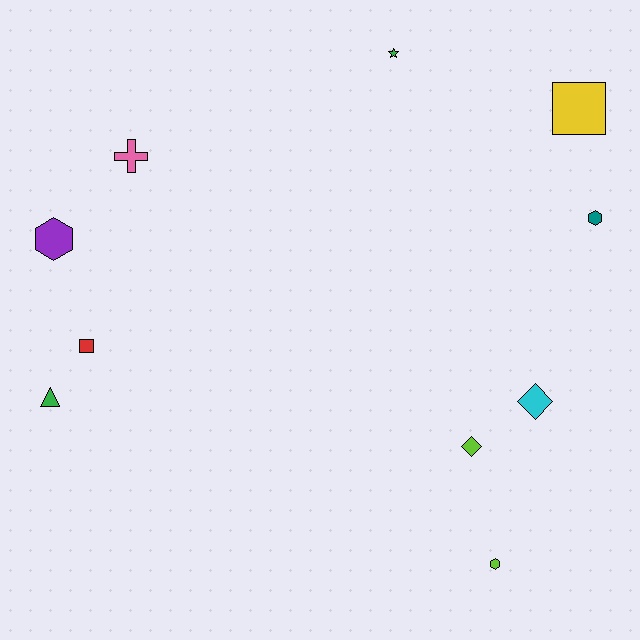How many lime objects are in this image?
There are 2 lime objects.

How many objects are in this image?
There are 10 objects.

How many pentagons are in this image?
There are no pentagons.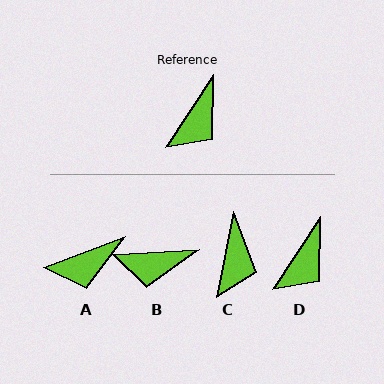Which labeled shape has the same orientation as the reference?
D.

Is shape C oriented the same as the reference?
No, it is off by about 22 degrees.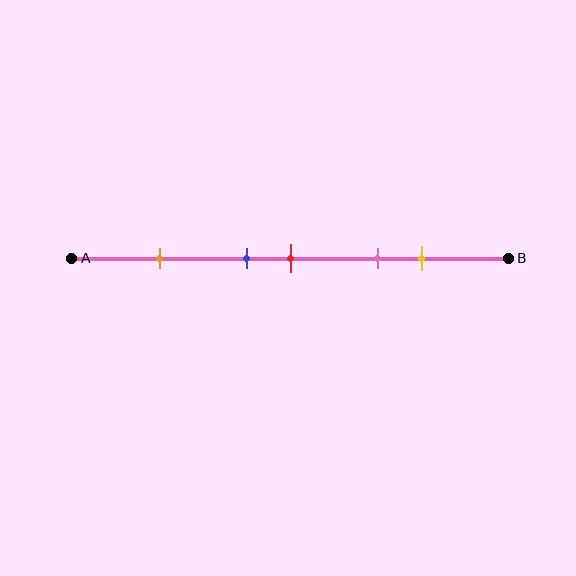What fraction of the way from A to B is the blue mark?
The blue mark is approximately 40% (0.4) of the way from A to B.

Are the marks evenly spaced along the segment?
No, the marks are not evenly spaced.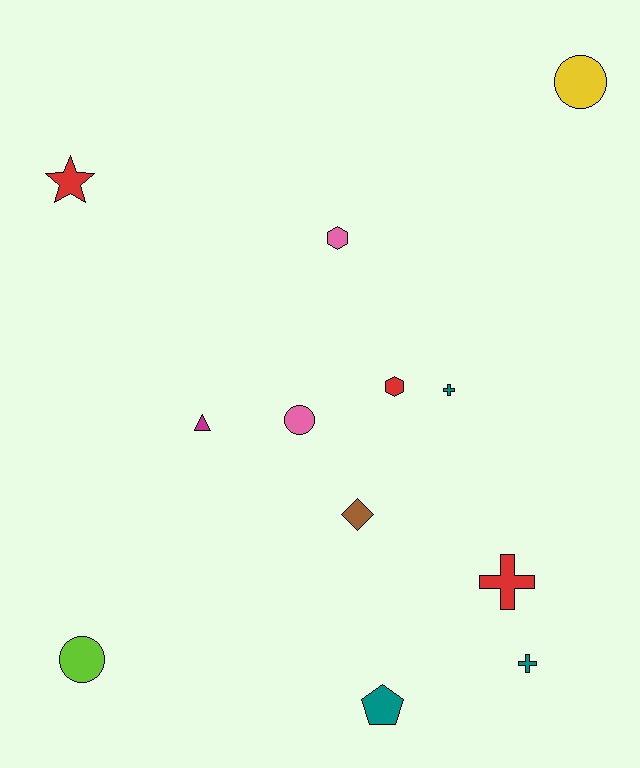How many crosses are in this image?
There are 3 crosses.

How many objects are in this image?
There are 12 objects.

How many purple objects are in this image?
There are no purple objects.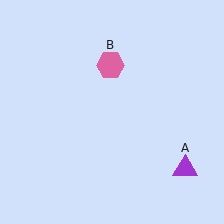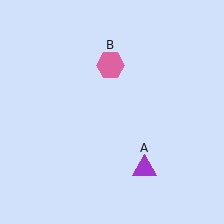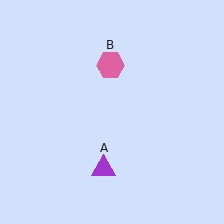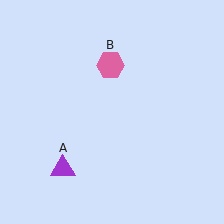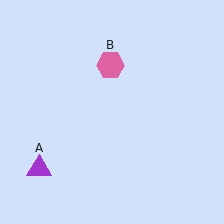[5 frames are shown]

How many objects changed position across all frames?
1 object changed position: purple triangle (object A).